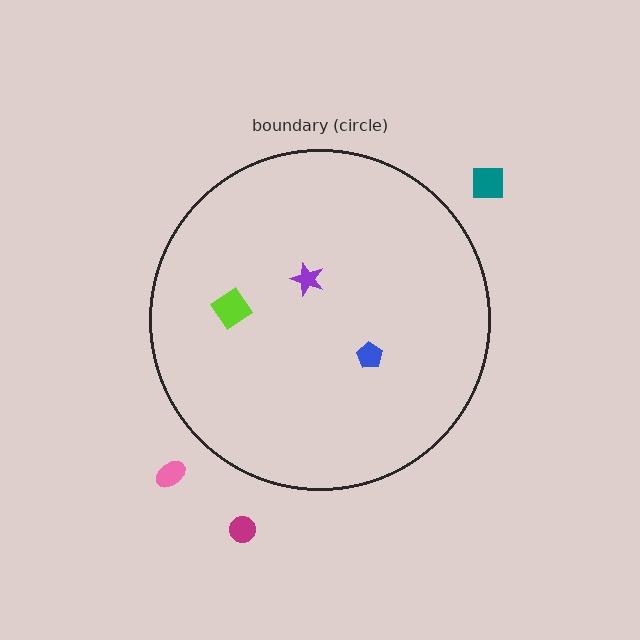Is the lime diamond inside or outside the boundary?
Inside.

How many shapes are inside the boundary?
3 inside, 3 outside.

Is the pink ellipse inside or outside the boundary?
Outside.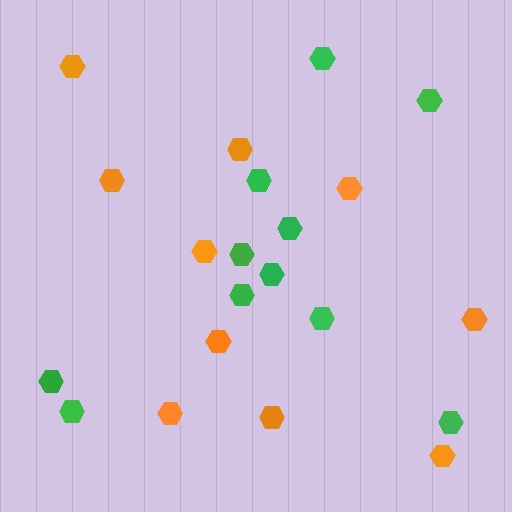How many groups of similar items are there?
There are 2 groups: one group of green hexagons (11) and one group of orange hexagons (10).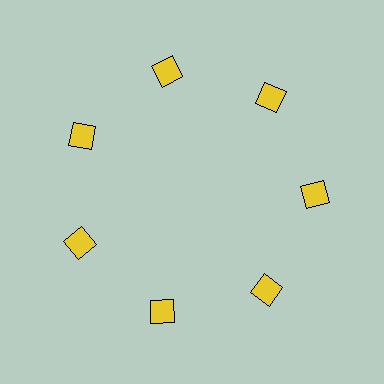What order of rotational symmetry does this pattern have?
This pattern has 7-fold rotational symmetry.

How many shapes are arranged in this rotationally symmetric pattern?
There are 7 shapes, arranged in 7 groups of 1.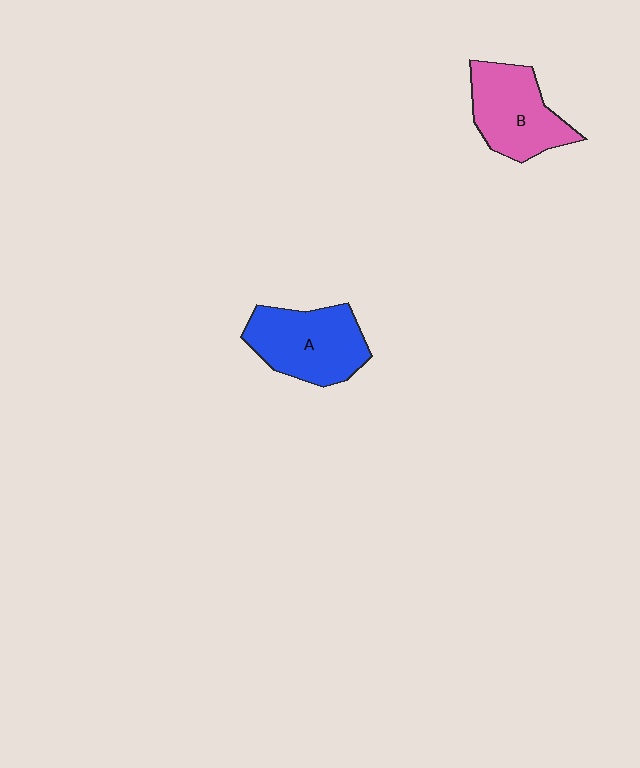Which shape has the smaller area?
Shape B (pink).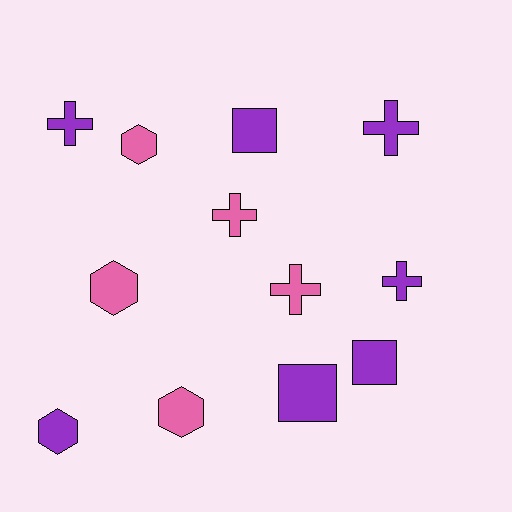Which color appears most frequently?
Purple, with 7 objects.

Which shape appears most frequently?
Cross, with 5 objects.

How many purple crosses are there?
There are 3 purple crosses.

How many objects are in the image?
There are 12 objects.